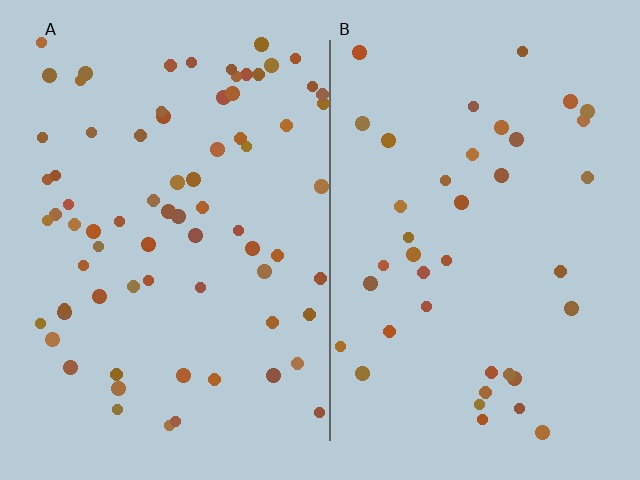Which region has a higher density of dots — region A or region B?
A (the left).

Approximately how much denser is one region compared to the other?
Approximately 1.9× — region A over region B.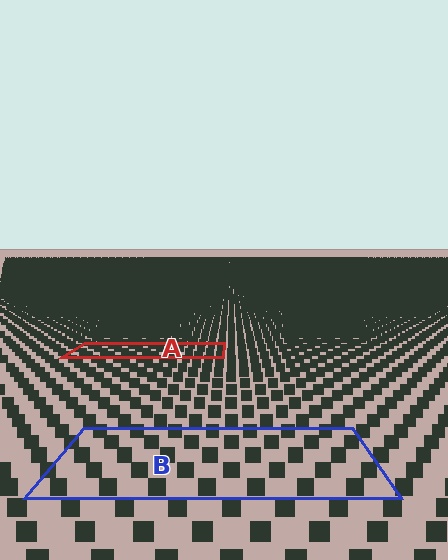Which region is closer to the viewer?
Region B is closer. The texture elements there are larger and more spread out.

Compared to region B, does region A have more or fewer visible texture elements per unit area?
Region A has more texture elements per unit area — they are packed more densely because it is farther away.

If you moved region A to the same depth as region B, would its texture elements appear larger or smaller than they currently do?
They would appear larger. At a closer depth, the same texture elements are projected at a bigger on-screen size.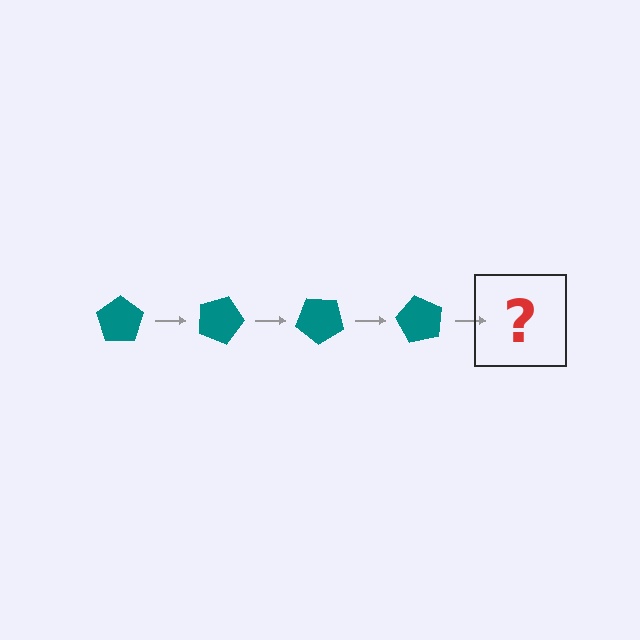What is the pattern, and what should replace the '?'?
The pattern is that the pentagon rotates 20 degrees each step. The '?' should be a teal pentagon rotated 80 degrees.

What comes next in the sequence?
The next element should be a teal pentagon rotated 80 degrees.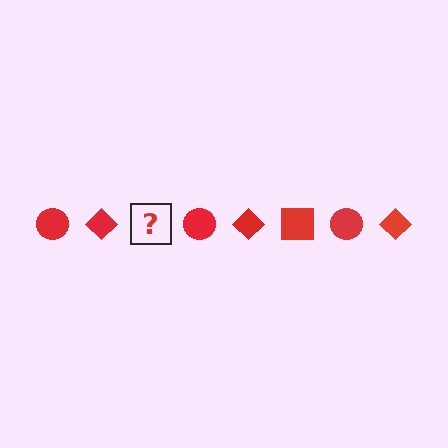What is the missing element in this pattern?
The missing element is a red square.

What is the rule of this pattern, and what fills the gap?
The rule is that the pattern cycles through circle, diamond, square shapes in red. The gap should be filled with a red square.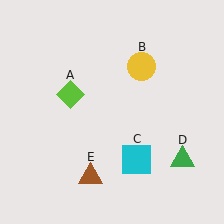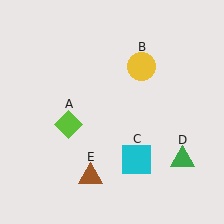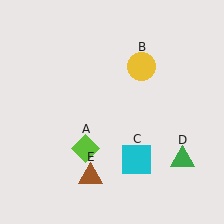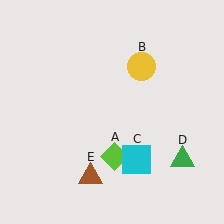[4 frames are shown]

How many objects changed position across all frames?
1 object changed position: lime diamond (object A).